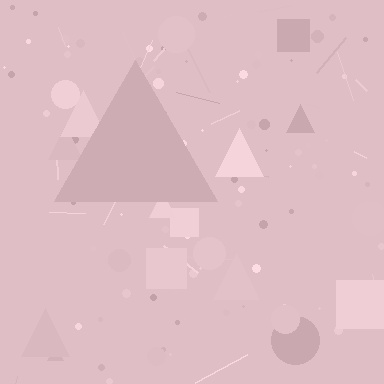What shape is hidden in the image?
A triangle is hidden in the image.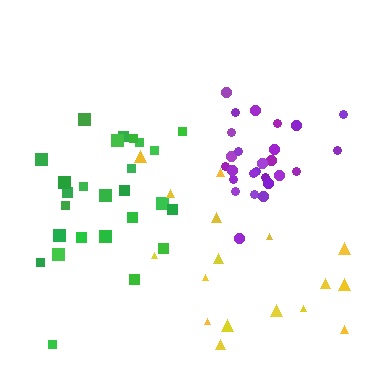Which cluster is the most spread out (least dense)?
Yellow.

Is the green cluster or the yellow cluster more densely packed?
Green.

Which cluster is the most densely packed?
Purple.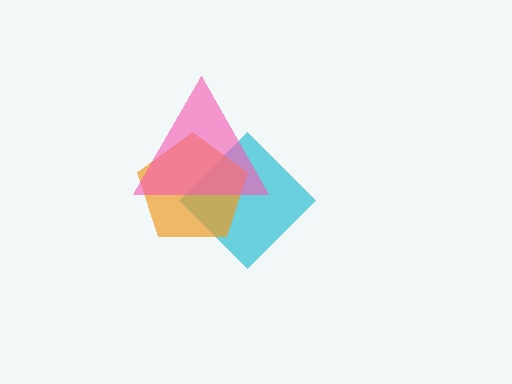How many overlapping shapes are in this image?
There are 3 overlapping shapes in the image.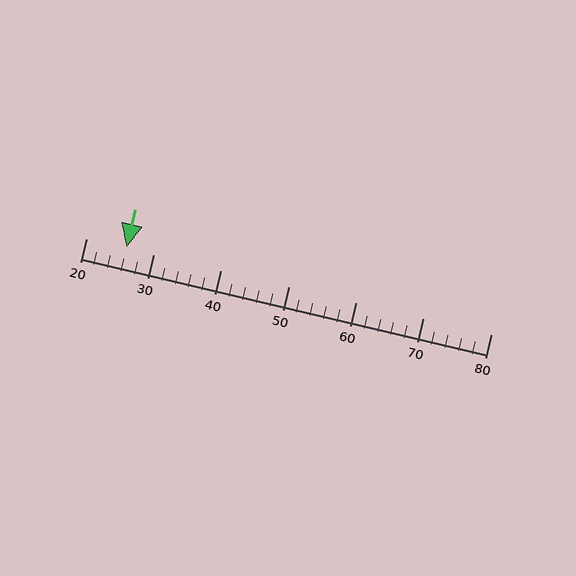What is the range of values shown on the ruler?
The ruler shows values from 20 to 80.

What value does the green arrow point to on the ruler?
The green arrow points to approximately 26.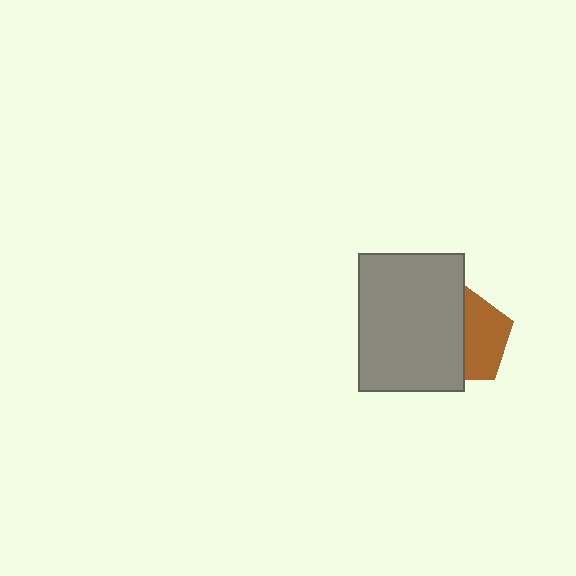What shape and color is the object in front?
The object in front is a gray rectangle.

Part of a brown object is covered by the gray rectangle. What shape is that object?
It is a pentagon.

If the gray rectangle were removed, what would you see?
You would see the complete brown pentagon.